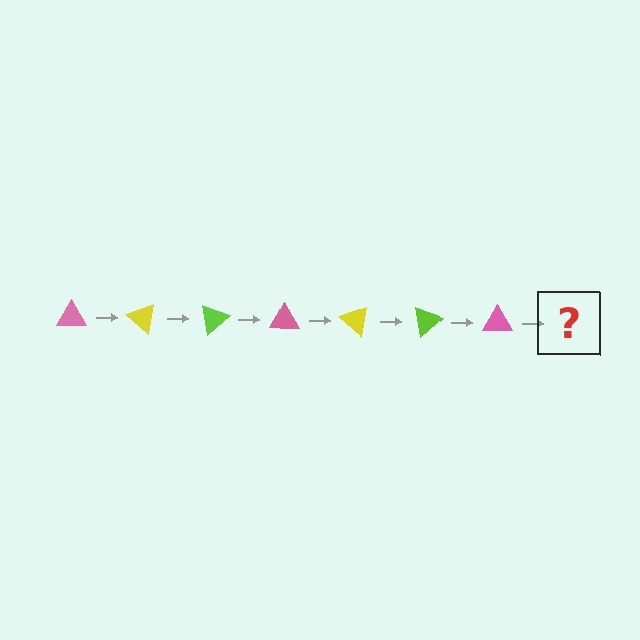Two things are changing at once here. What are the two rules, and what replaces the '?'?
The two rules are that it rotates 40 degrees each step and the color cycles through pink, yellow, and lime. The '?' should be a yellow triangle, rotated 280 degrees from the start.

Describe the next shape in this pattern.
It should be a yellow triangle, rotated 280 degrees from the start.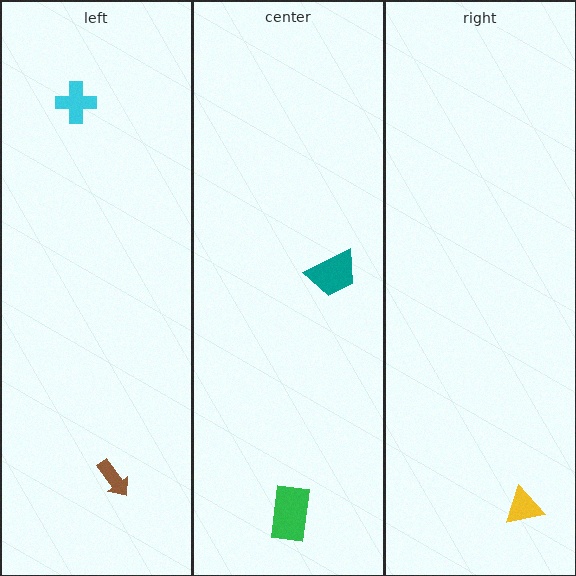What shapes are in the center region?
The teal trapezoid, the green rectangle.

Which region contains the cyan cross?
The left region.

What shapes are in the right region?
The yellow triangle.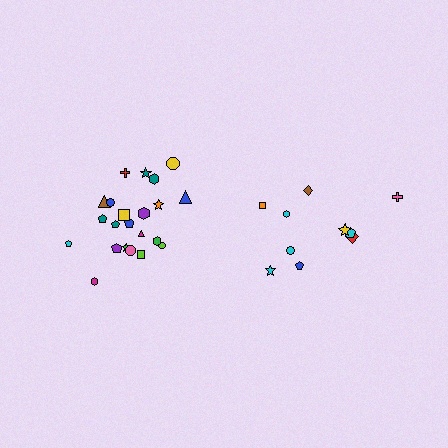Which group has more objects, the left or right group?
The left group.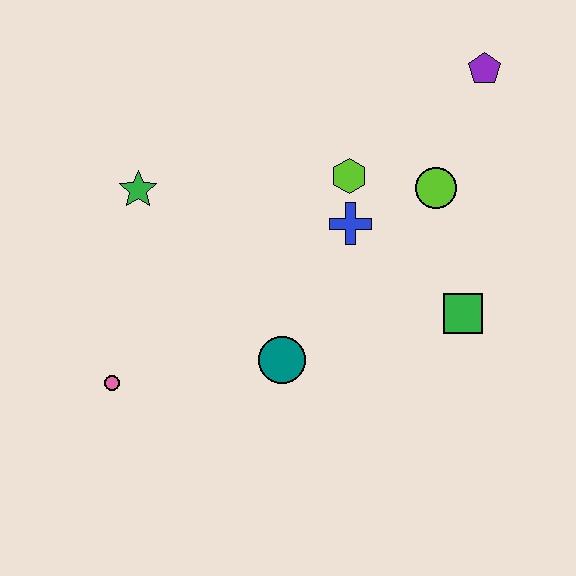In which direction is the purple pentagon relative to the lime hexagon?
The purple pentagon is to the right of the lime hexagon.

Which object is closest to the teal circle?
The blue cross is closest to the teal circle.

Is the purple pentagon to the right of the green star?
Yes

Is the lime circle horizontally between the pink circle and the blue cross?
No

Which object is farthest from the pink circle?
The purple pentagon is farthest from the pink circle.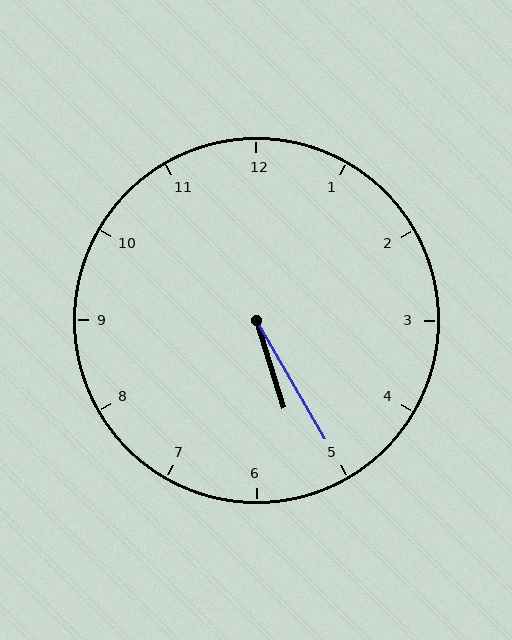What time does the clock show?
5:25.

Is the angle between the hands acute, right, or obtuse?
It is acute.